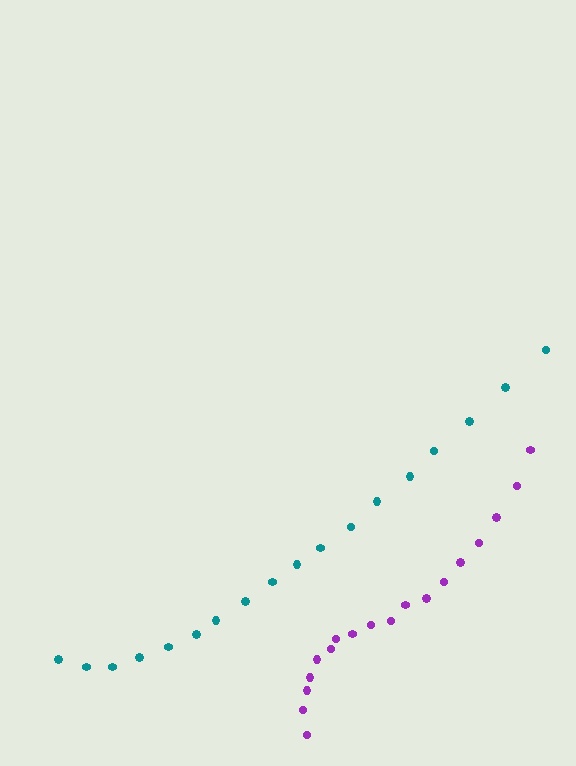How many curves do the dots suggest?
There are 2 distinct paths.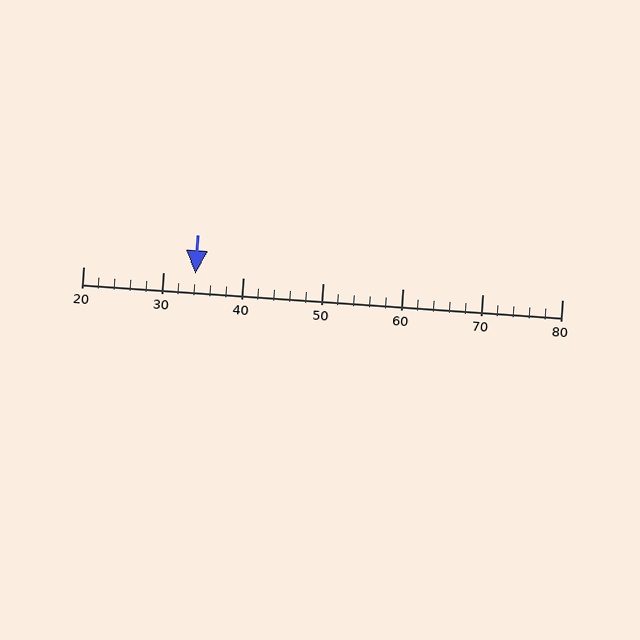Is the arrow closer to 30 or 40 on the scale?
The arrow is closer to 30.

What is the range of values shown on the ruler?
The ruler shows values from 20 to 80.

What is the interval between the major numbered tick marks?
The major tick marks are spaced 10 units apart.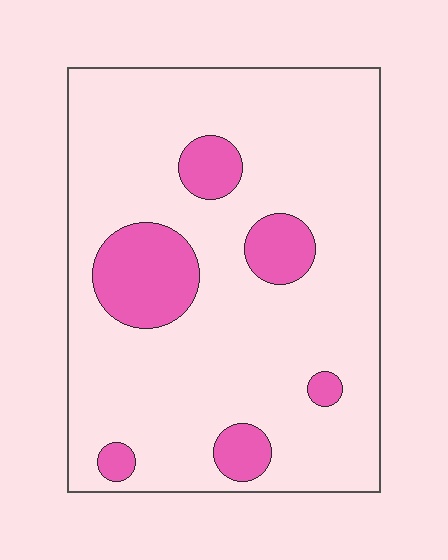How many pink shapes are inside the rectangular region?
6.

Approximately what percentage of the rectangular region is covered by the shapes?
Approximately 15%.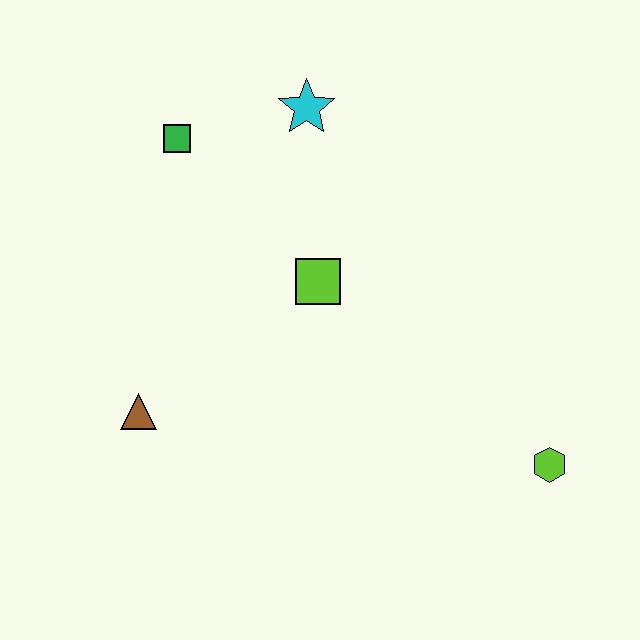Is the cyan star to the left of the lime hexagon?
Yes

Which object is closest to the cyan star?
The green square is closest to the cyan star.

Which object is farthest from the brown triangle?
The lime hexagon is farthest from the brown triangle.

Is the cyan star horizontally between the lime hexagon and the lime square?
No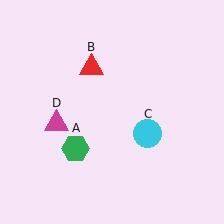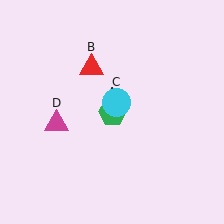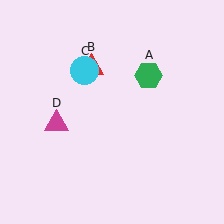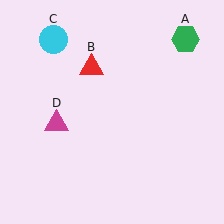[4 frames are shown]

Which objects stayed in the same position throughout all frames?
Red triangle (object B) and magenta triangle (object D) remained stationary.